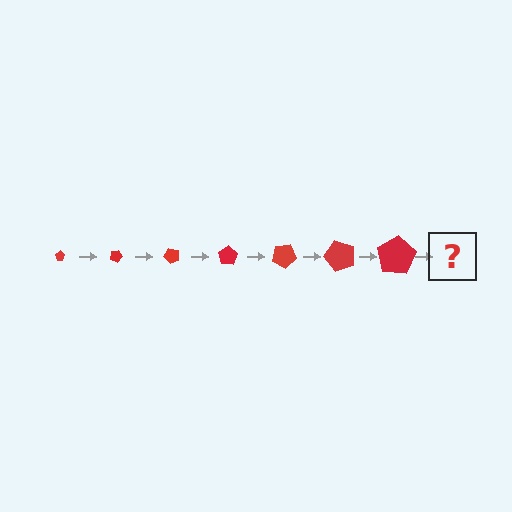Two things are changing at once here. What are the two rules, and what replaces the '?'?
The two rules are that the pentagon grows larger each step and it rotates 25 degrees each step. The '?' should be a pentagon, larger than the previous one and rotated 175 degrees from the start.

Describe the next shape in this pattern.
It should be a pentagon, larger than the previous one and rotated 175 degrees from the start.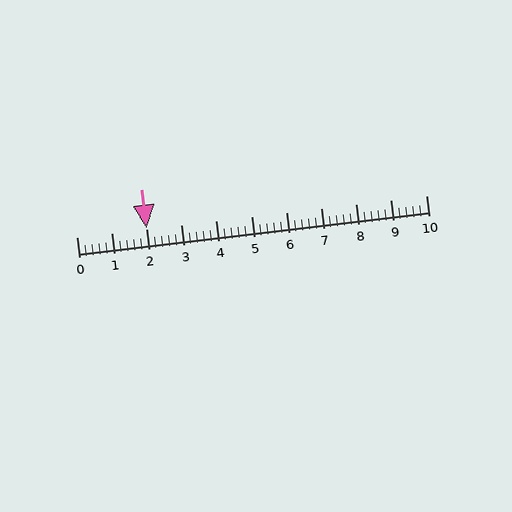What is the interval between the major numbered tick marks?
The major tick marks are spaced 1 units apart.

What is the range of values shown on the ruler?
The ruler shows values from 0 to 10.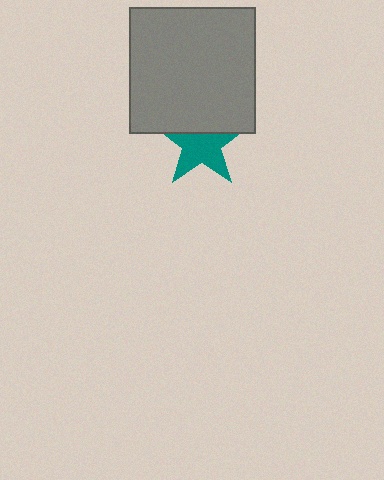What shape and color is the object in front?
The object in front is a gray square.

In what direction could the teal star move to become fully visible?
The teal star could move down. That would shift it out from behind the gray square entirely.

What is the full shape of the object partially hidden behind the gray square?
The partially hidden object is a teal star.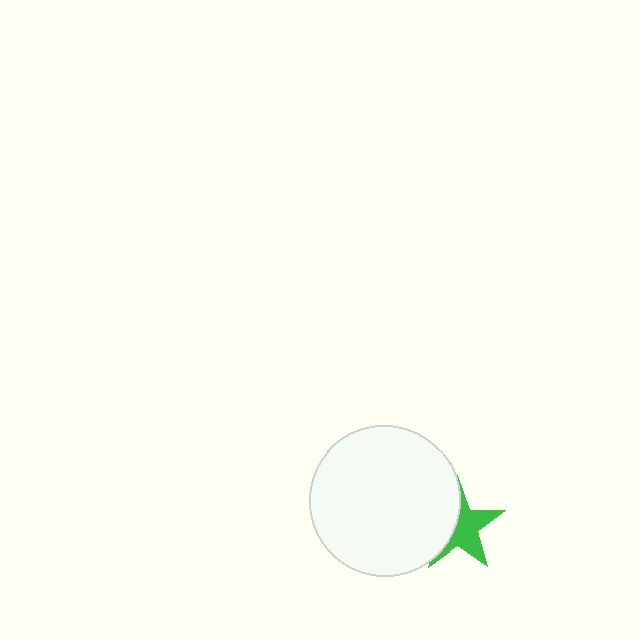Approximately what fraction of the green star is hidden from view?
Roughly 44% of the green star is hidden behind the white circle.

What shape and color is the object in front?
The object in front is a white circle.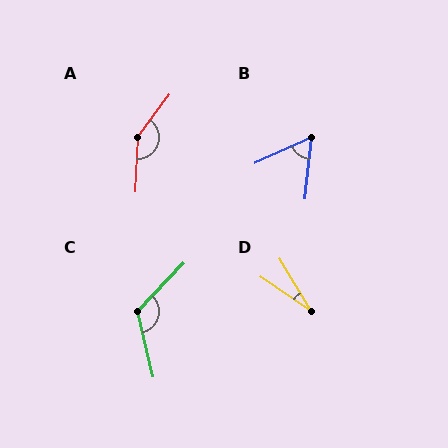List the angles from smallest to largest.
D (24°), B (60°), C (123°), A (146°).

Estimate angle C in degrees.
Approximately 123 degrees.